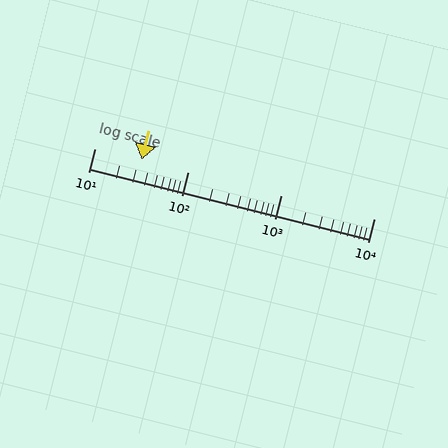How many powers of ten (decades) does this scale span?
The scale spans 3 decades, from 10 to 10000.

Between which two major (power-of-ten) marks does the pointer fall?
The pointer is between 10 and 100.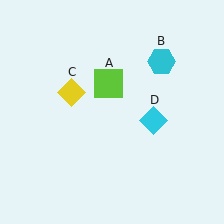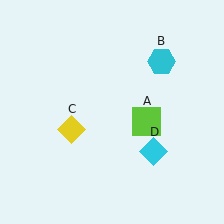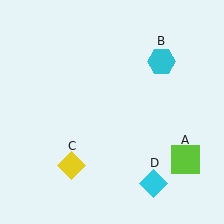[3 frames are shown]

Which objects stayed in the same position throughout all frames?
Cyan hexagon (object B) remained stationary.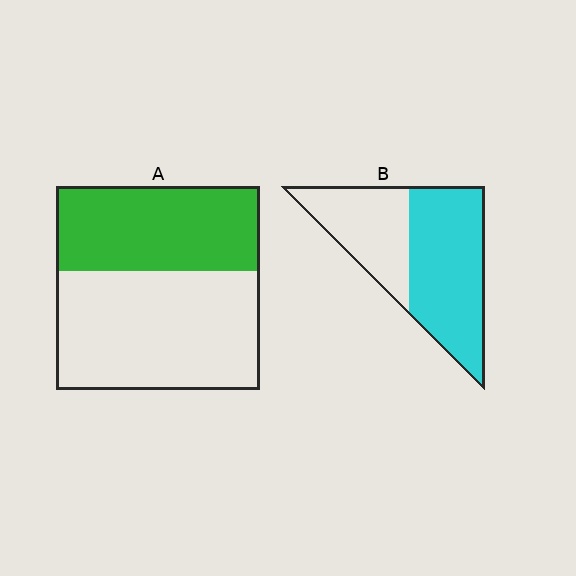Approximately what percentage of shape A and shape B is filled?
A is approximately 40% and B is approximately 60%.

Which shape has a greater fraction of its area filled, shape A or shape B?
Shape B.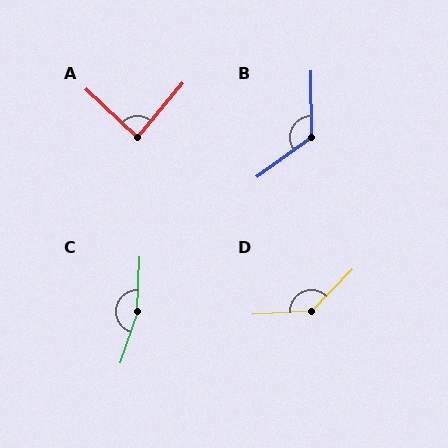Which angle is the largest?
C, at approximately 164 degrees.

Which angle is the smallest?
A, at approximately 86 degrees.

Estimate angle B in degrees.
Approximately 126 degrees.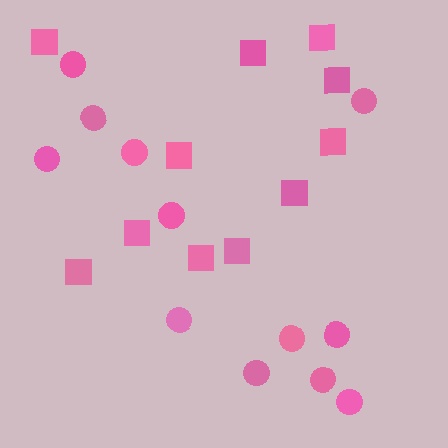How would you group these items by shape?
There are 2 groups: one group of circles (12) and one group of squares (11).